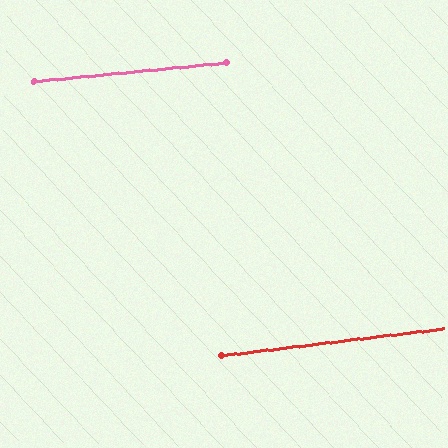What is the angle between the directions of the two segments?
Approximately 1 degree.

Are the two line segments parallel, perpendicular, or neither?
Parallel — their directions differ by only 1.3°.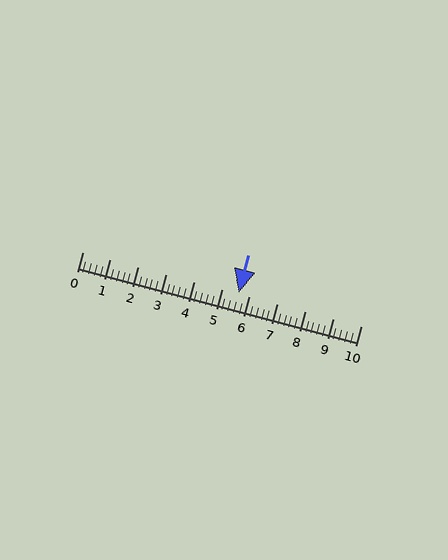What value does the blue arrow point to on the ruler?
The blue arrow points to approximately 5.6.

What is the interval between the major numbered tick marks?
The major tick marks are spaced 1 units apart.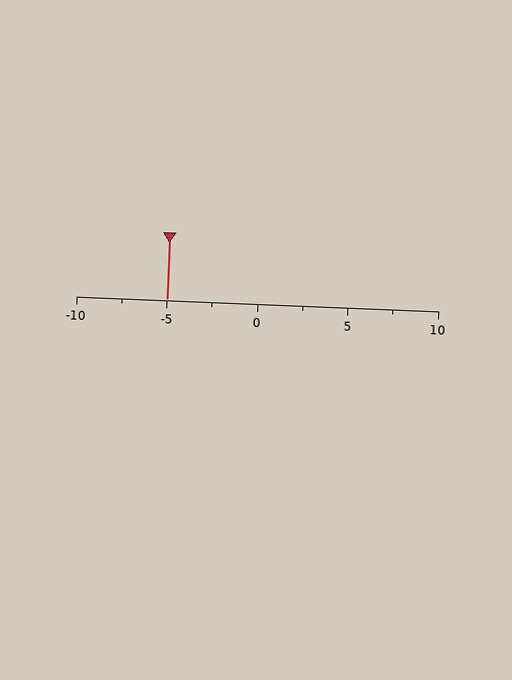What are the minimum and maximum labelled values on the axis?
The axis runs from -10 to 10.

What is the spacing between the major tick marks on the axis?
The major ticks are spaced 5 apart.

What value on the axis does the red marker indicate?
The marker indicates approximately -5.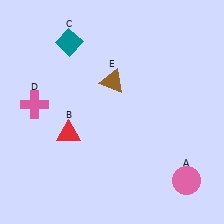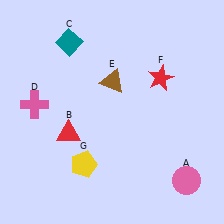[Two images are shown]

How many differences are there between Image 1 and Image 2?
There are 2 differences between the two images.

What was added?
A red star (F), a yellow pentagon (G) were added in Image 2.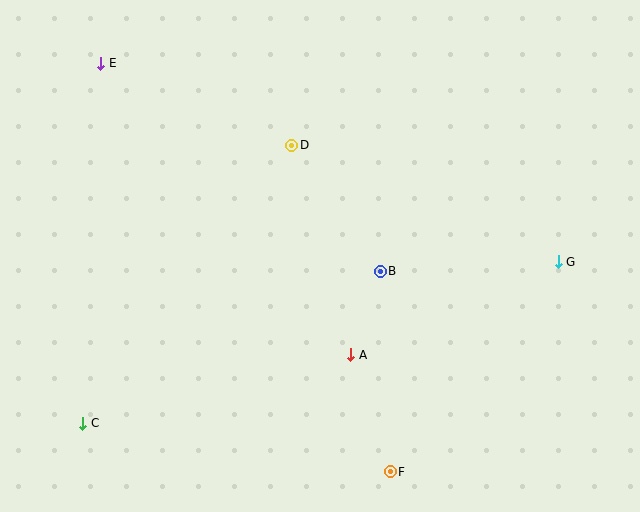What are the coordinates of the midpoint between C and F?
The midpoint between C and F is at (237, 448).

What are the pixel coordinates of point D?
Point D is at (292, 145).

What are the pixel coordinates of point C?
Point C is at (83, 423).